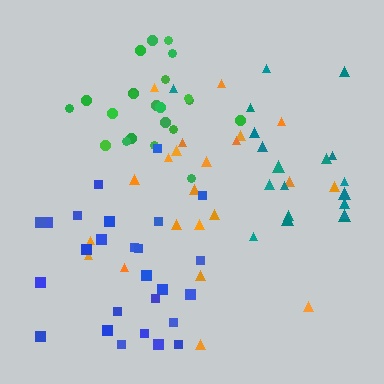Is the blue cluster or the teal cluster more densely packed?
Blue.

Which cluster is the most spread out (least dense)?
Teal.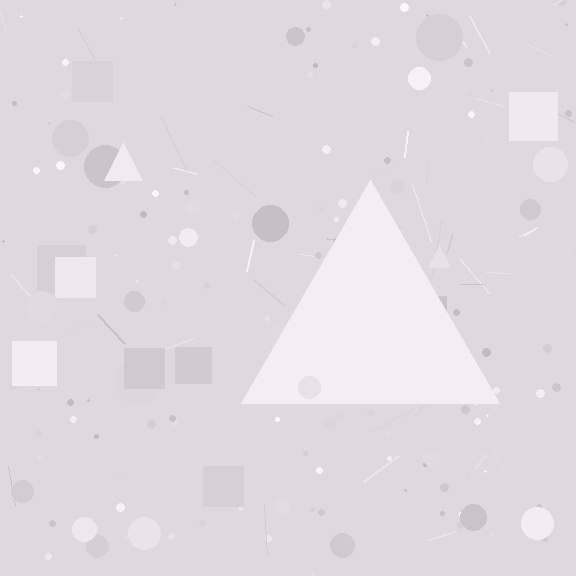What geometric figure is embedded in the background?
A triangle is embedded in the background.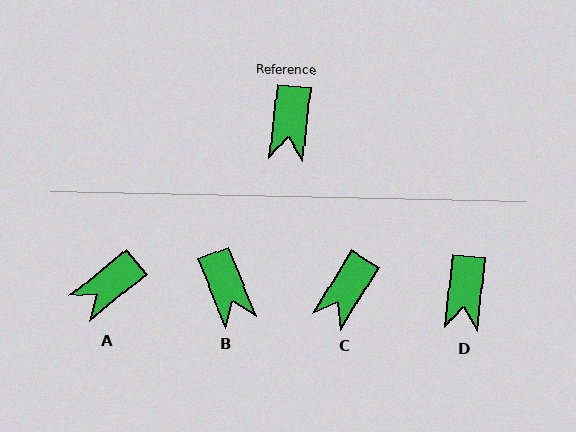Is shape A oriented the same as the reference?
No, it is off by about 44 degrees.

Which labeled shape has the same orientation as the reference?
D.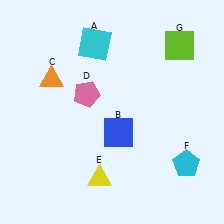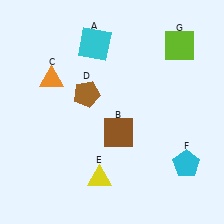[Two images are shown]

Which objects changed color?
B changed from blue to brown. D changed from pink to brown.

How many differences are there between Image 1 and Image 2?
There are 2 differences between the two images.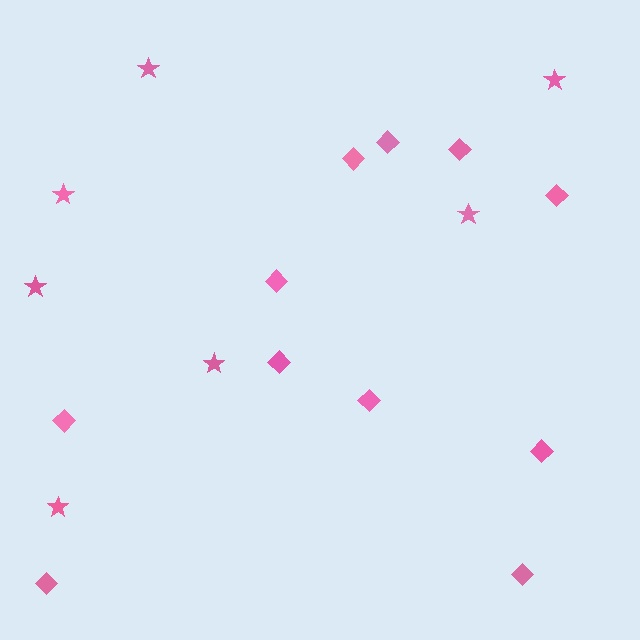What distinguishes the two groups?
There are 2 groups: one group of stars (7) and one group of diamonds (11).